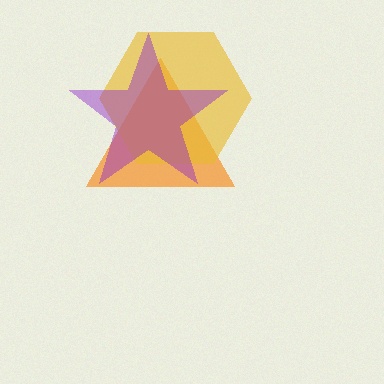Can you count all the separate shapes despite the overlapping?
Yes, there are 3 separate shapes.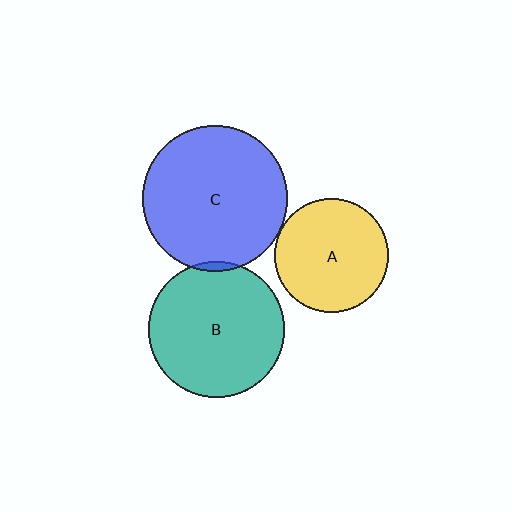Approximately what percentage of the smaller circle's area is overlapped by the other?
Approximately 5%.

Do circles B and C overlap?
Yes.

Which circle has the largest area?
Circle C (blue).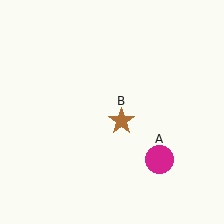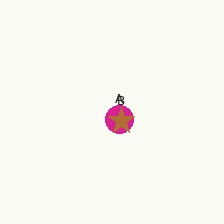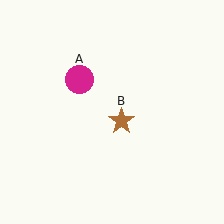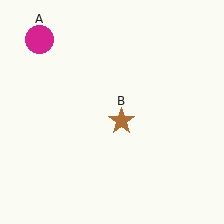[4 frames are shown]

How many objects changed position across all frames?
1 object changed position: magenta circle (object A).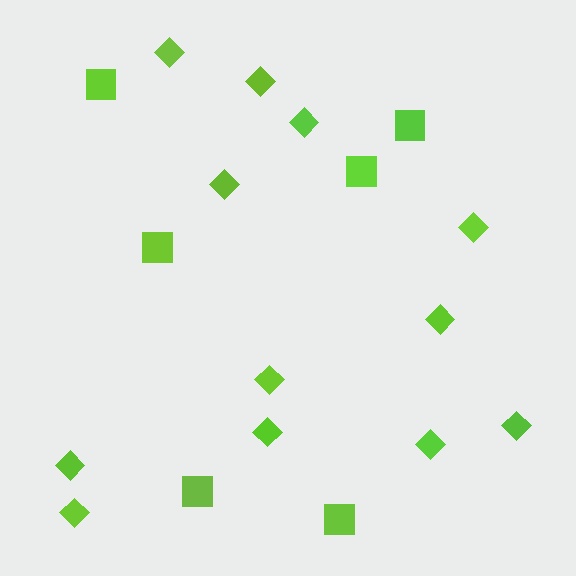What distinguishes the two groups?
There are 2 groups: one group of diamonds (12) and one group of squares (6).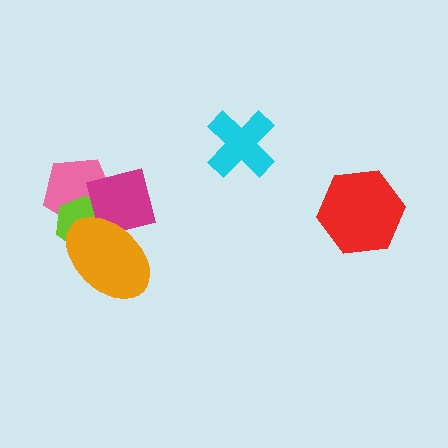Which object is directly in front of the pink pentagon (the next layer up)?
The lime hexagon is directly in front of the pink pentagon.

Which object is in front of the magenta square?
The orange ellipse is in front of the magenta square.